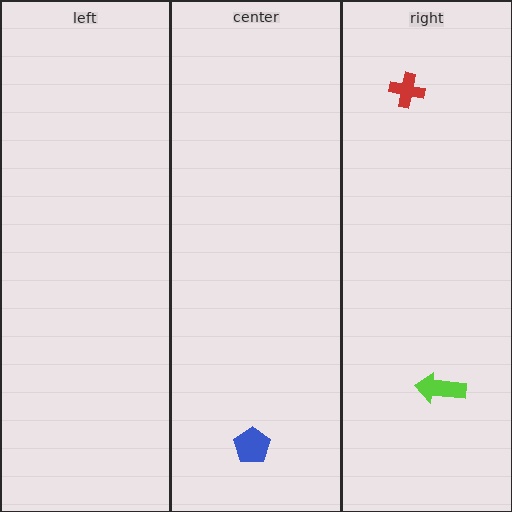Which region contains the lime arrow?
The right region.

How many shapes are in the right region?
2.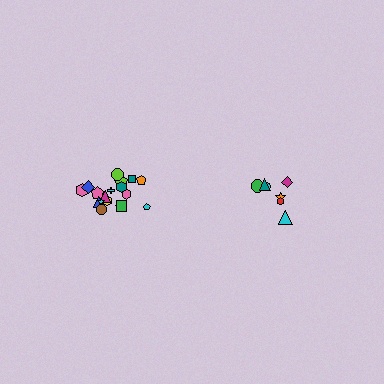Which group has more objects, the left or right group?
The left group.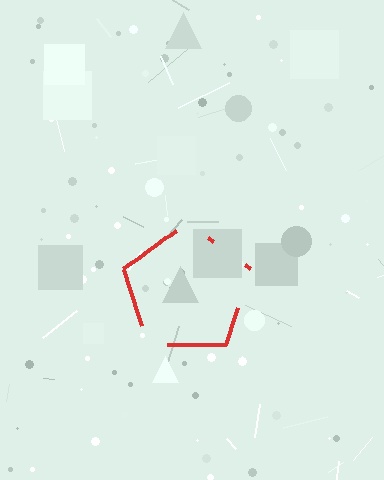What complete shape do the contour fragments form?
The contour fragments form a pentagon.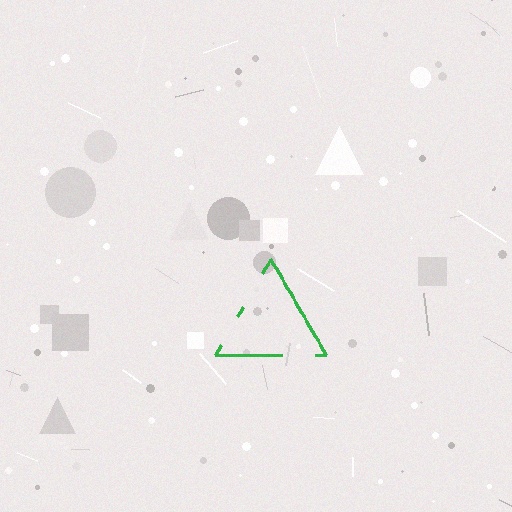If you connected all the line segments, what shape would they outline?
They would outline a triangle.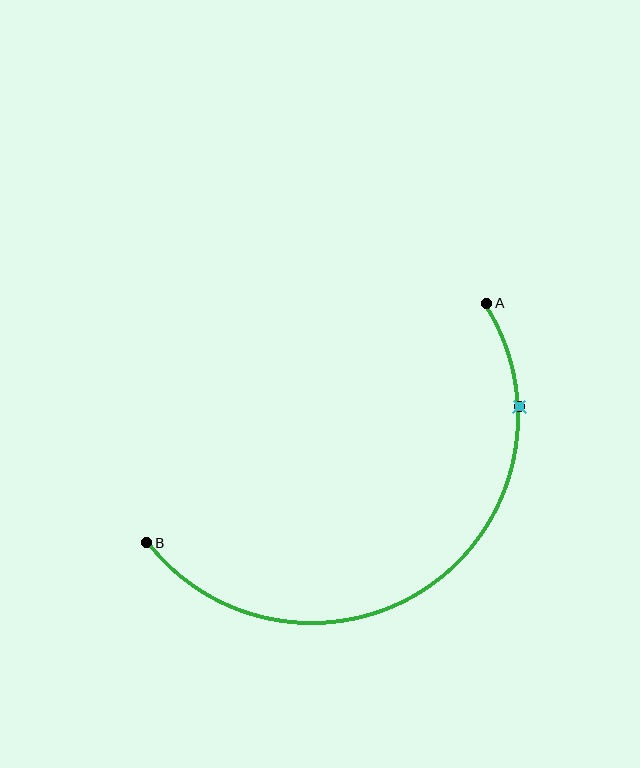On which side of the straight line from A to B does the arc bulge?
The arc bulges below and to the right of the straight line connecting A and B.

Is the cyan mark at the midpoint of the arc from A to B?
No. The cyan mark lies on the arc but is closer to endpoint A. The arc midpoint would be at the point on the curve equidistant along the arc from both A and B.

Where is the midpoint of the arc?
The arc midpoint is the point on the curve farthest from the straight line joining A and B. It sits below and to the right of that line.